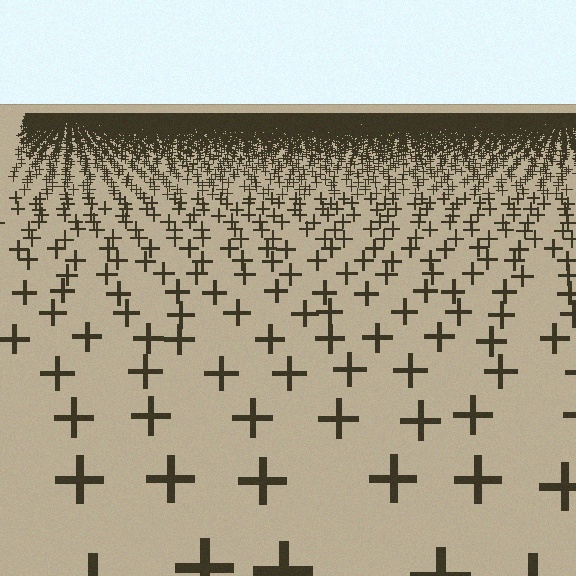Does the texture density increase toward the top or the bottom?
Density increases toward the top.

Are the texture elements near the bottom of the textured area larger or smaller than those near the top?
Larger. Near the bottom, elements are closer to the viewer and appear at a bigger on-screen size.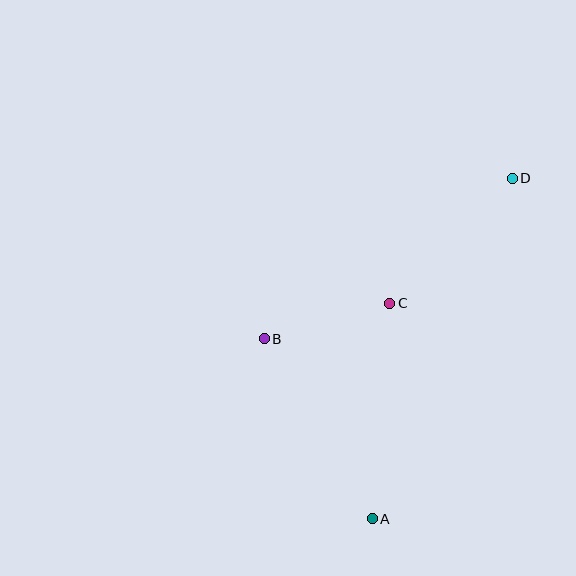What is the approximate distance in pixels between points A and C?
The distance between A and C is approximately 217 pixels.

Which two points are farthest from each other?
Points A and D are farthest from each other.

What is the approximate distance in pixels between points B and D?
The distance between B and D is approximately 295 pixels.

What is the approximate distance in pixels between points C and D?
The distance between C and D is approximately 175 pixels.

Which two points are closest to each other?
Points B and C are closest to each other.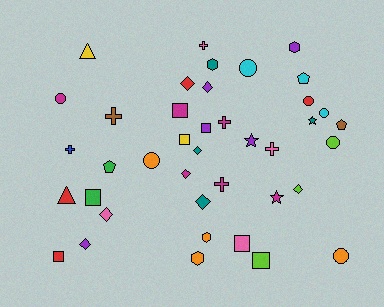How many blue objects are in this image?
There is 1 blue object.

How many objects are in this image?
There are 40 objects.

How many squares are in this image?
There are 7 squares.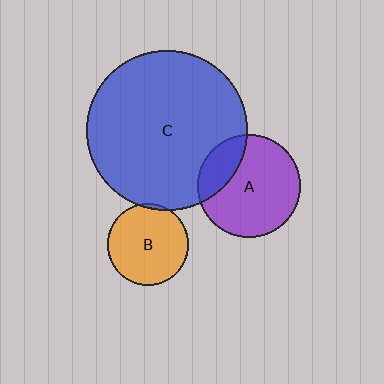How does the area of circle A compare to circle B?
Approximately 1.6 times.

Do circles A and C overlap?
Yes.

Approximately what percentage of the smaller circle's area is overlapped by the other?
Approximately 20%.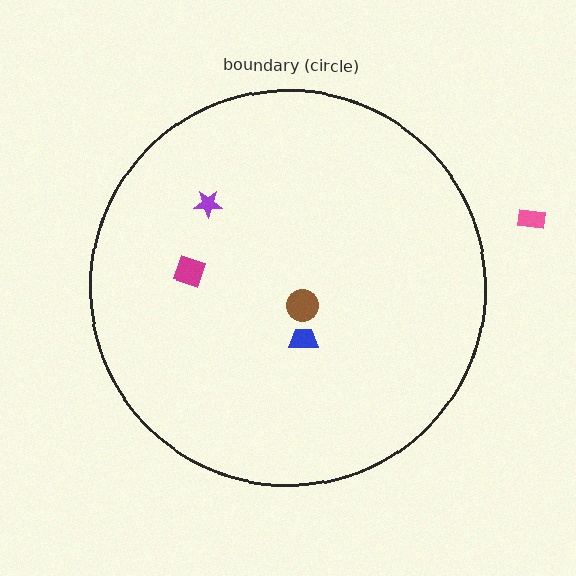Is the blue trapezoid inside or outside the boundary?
Inside.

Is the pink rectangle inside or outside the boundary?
Outside.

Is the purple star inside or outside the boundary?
Inside.